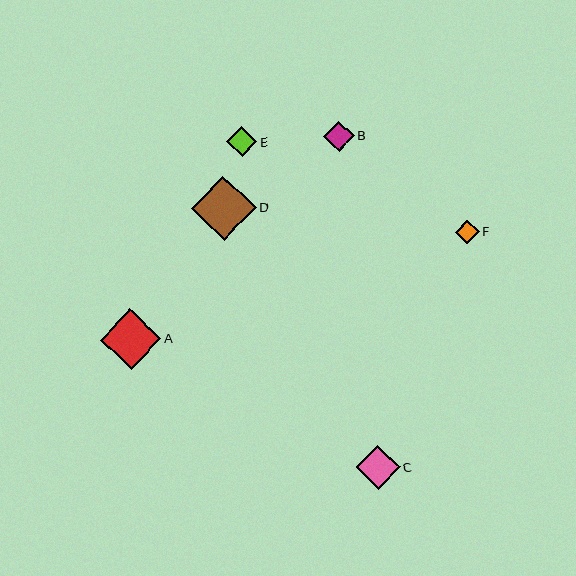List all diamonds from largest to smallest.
From largest to smallest: D, A, C, B, E, F.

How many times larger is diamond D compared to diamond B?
Diamond D is approximately 2.1 times the size of diamond B.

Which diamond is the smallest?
Diamond F is the smallest with a size of approximately 24 pixels.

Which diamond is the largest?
Diamond D is the largest with a size of approximately 64 pixels.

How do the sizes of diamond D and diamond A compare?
Diamond D and diamond A are approximately the same size.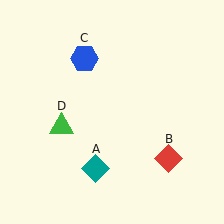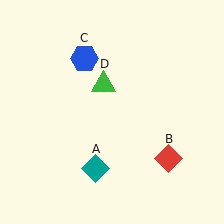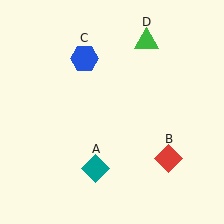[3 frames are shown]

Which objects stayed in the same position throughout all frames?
Teal diamond (object A) and red diamond (object B) and blue hexagon (object C) remained stationary.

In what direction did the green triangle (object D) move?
The green triangle (object D) moved up and to the right.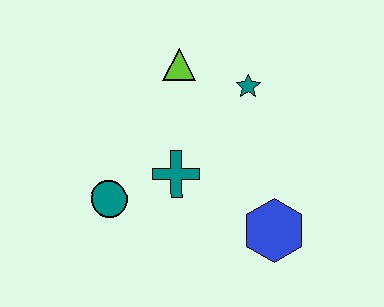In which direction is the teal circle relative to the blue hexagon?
The teal circle is to the left of the blue hexagon.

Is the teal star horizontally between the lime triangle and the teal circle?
No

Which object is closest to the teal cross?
The teal circle is closest to the teal cross.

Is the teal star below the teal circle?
No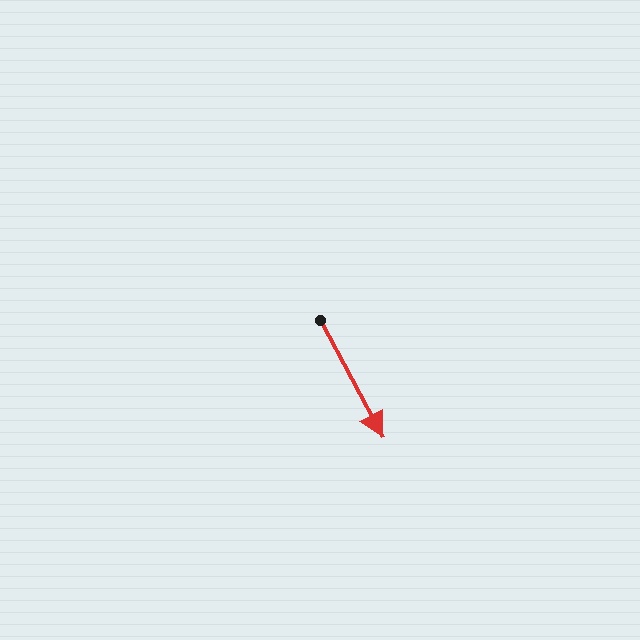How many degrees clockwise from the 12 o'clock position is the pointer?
Approximately 152 degrees.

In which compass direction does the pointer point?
Southeast.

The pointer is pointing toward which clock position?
Roughly 5 o'clock.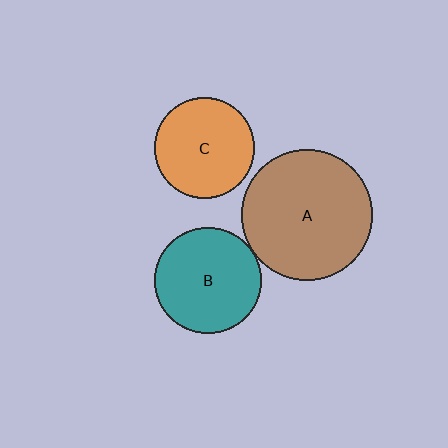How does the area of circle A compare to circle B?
Approximately 1.5 times.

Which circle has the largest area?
Circle A (brown).